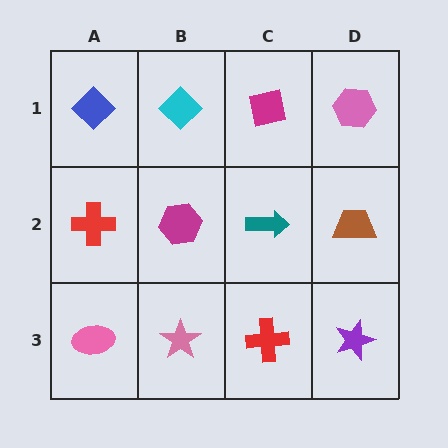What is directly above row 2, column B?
A cyan diamond.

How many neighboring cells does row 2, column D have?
3.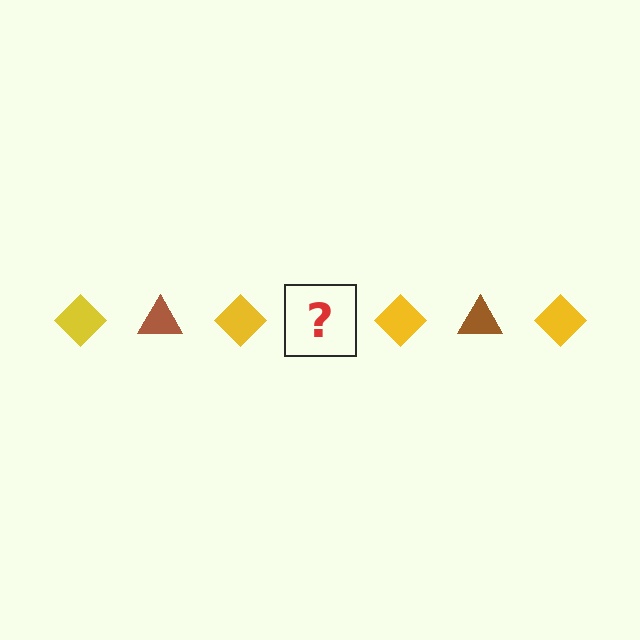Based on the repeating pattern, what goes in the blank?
The blank should be a brown triangle.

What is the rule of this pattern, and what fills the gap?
The rule is that the pattern alternates between yellow diamond and brown triangle. The gap should be filled with a brown triangle.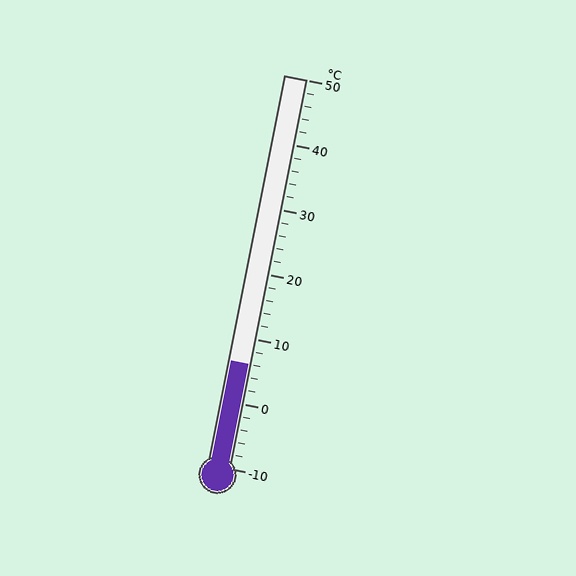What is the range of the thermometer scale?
The thermometer scale ranges from -10°C to 50°C.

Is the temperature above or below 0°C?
The temperature is above 0°C.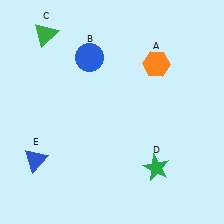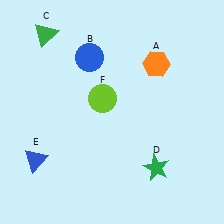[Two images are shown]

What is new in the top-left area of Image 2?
A lime circle (F) was added in the top-left area of Image 2.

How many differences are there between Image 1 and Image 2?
There is 1 difference between the two images.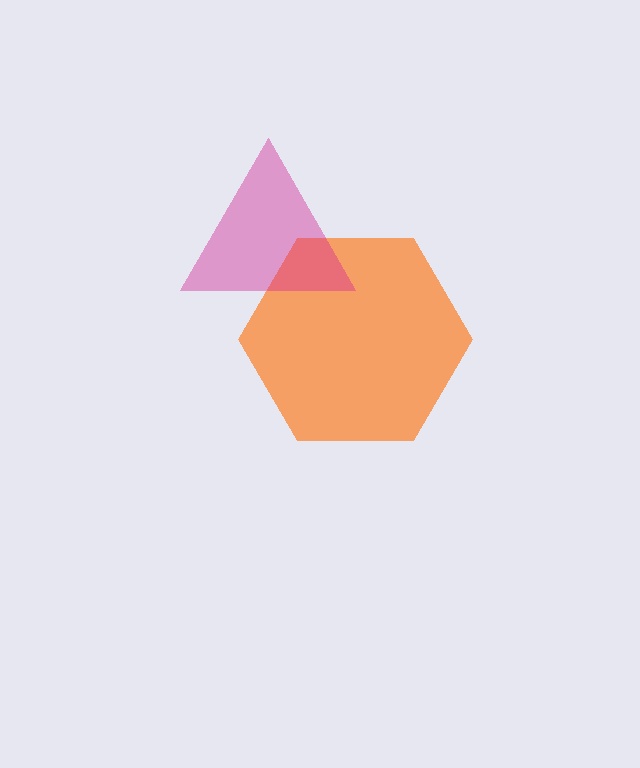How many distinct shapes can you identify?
There are 2 distinct shapes: an orange hexagon, a magenta triangle.